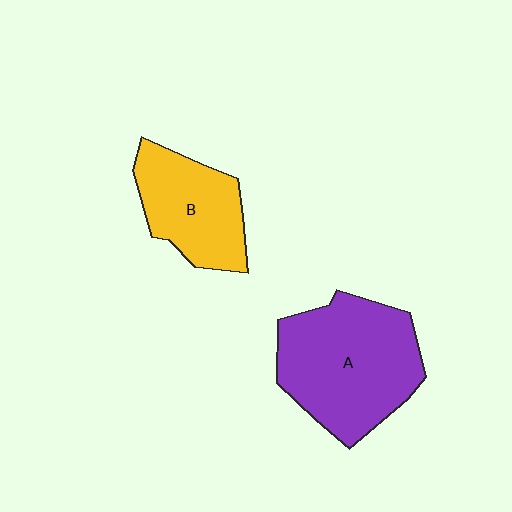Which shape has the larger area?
Shape A (purple).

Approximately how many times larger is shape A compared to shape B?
Approximately 1.6 times.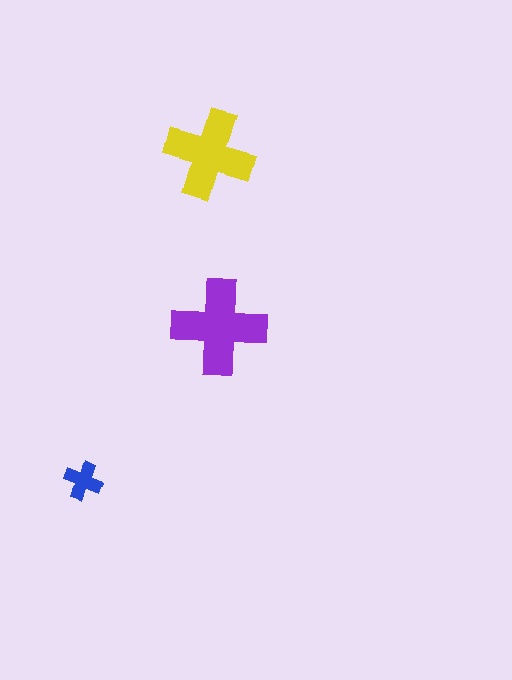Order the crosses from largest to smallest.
the purple one, the yellow one, the blue one.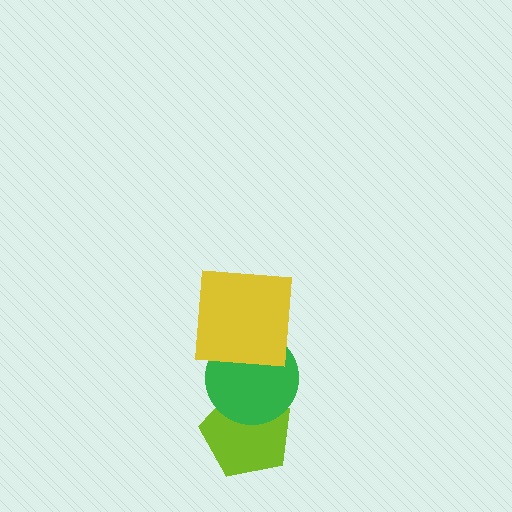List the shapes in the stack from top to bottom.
From top to bottom: the yellow square, the green circle, the lime pentagon.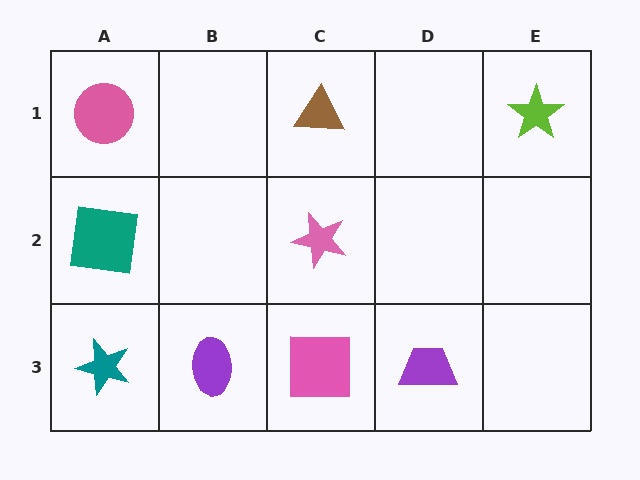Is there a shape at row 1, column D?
No, that cell is empty.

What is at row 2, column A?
A teal square.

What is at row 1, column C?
A brown triangle.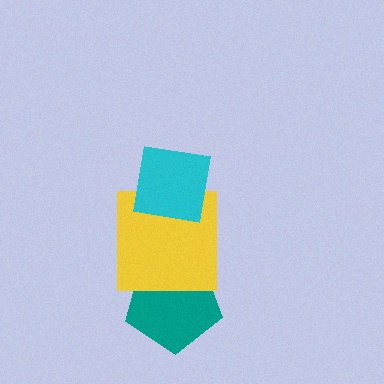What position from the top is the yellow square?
The yellow square is 2nd from the top.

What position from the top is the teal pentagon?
The teal pentagon is 3rd from the top.